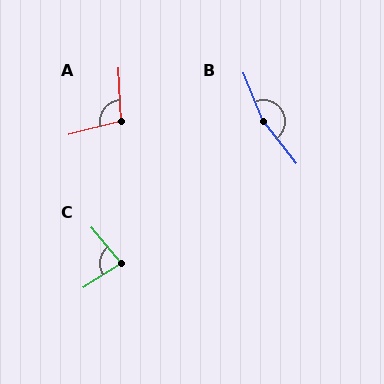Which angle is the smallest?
C, at approximately 82 degrees.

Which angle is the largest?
B, at approximately 163 degrees.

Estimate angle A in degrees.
Approximately 102 degrees.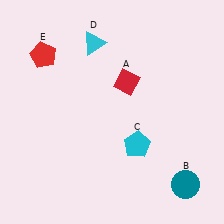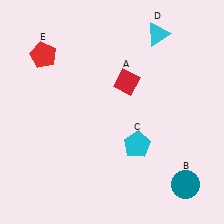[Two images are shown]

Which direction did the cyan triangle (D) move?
The cyan triangle (D) moved right.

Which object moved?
The cyan triangle (D) moved right.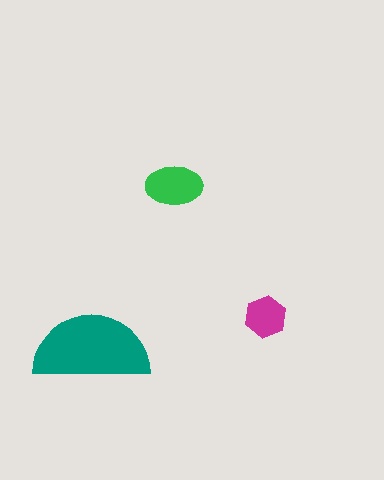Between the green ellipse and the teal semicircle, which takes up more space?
The teal semicircle.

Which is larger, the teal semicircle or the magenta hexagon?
The teal semicircle.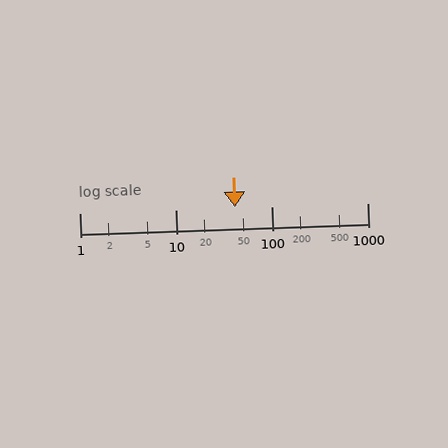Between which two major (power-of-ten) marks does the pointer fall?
The pointer is between 10 and 100.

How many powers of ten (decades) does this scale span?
The scale spans 3 decades, from 1 to 1000.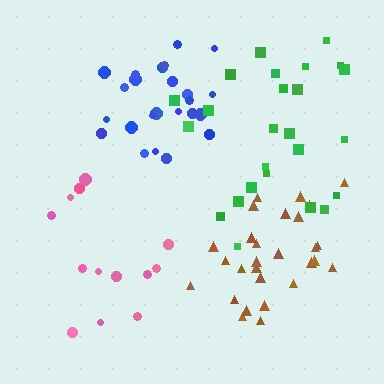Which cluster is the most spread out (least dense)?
Green.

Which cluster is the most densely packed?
Blue.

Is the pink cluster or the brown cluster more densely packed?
Brown.